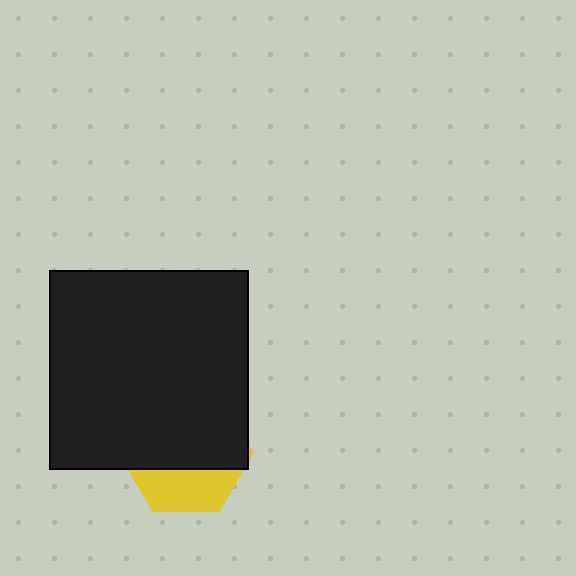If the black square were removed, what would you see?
You would see the complete yellow hexagon.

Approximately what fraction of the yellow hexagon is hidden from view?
Roughly 67% of the yellow hexagon is hidden behind the black square.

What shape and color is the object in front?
The object in front is a black square.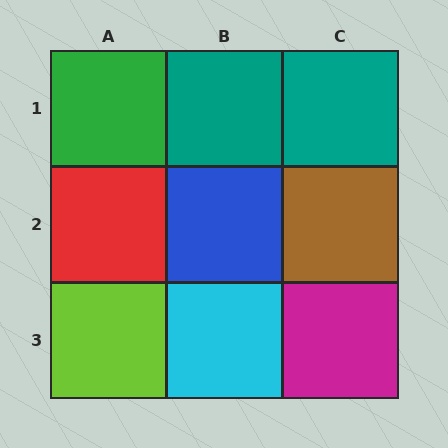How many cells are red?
1 cell is red.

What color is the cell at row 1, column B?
Teal.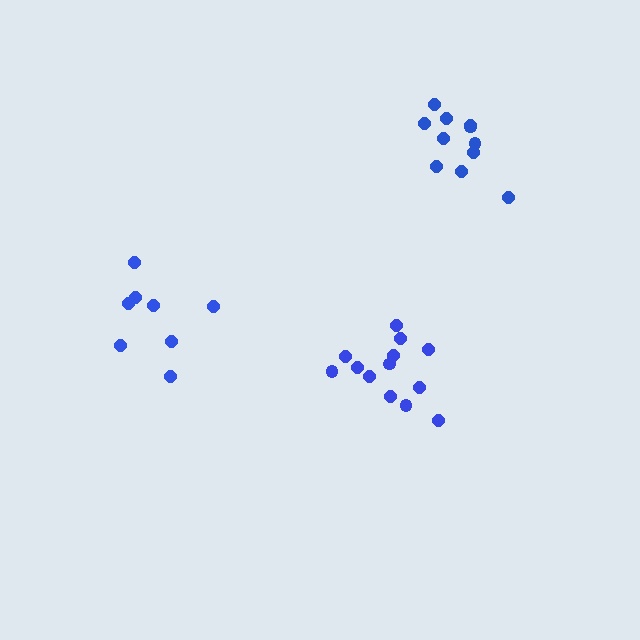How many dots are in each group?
Group 1: 11 dots, Group 2: 8 dots, Group 3: 13 dots (32 total).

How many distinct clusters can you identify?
There are 3 distinct clusters.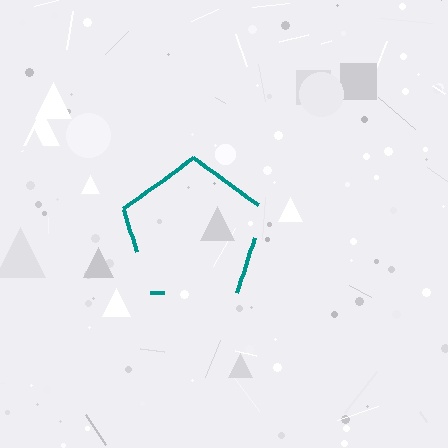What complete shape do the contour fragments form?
The contour fragments form a pentagon.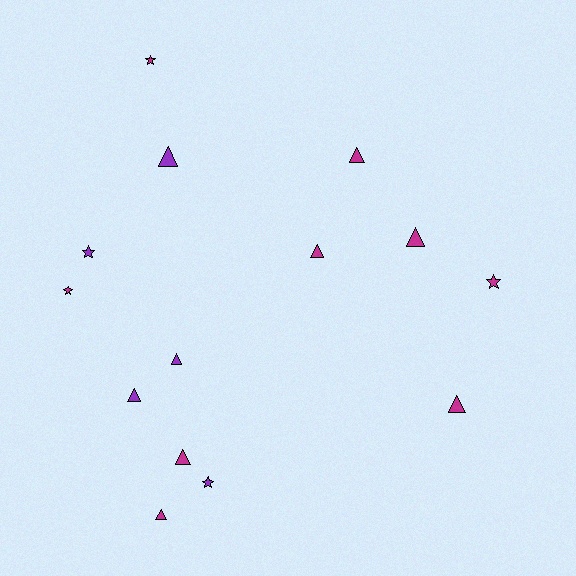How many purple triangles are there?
There are 3 purple triangles.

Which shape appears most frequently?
Triangle, with 9 objects.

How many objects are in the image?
There are 14 objects.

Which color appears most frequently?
Magenta, with 9 objects.